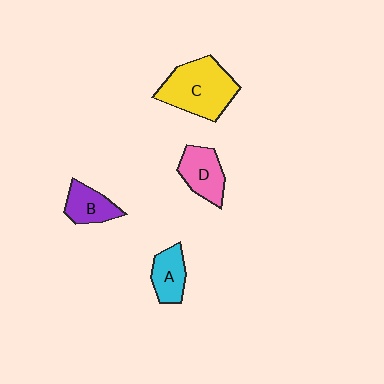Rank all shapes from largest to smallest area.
From largest to smallest: C (yellow), D (pink), B (purple), A (cyan).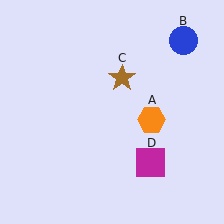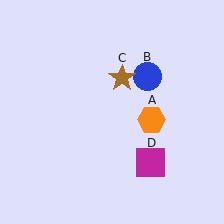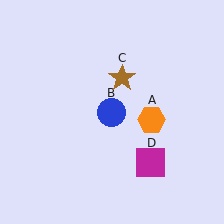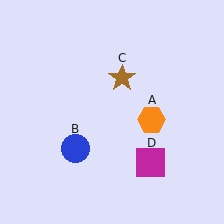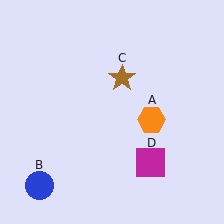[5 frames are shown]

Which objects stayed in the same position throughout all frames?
Orange hexagon (object A) and brown star (object C) and magenta square (object D) remained stationary.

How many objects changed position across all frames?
1 object changed position: blue circle (object B).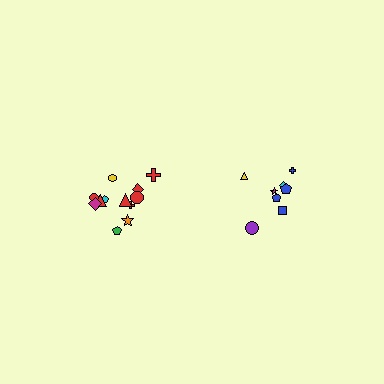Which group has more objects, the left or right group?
The left group.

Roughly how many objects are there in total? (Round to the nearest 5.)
Roughly 20 objects in total.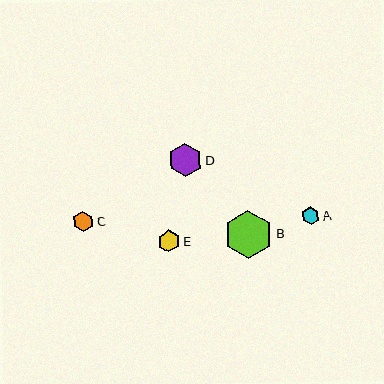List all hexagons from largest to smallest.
From largest to smallest: B, D, E, C, A.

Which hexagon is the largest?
Hexagon B is the largest with a size of approximately 48 pixels.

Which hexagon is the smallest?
Hexagon A is the smallest with a size of approximately 18 pixels.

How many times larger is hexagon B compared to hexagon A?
Hexagon B is approximately 2.7 times the size of hexagon A.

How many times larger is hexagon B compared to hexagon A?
Hexagon B is approximately 2.7 times the size of hexagon A.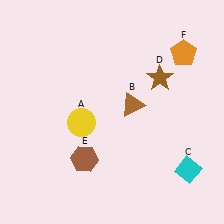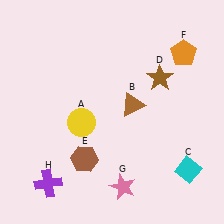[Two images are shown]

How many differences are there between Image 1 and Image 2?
There are 2 differences between the two images.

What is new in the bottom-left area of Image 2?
A purple cross (H) was added in the bottom-left area of Image 2.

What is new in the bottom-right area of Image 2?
A pink star (G) was added in the bottom-right area of Image 2.